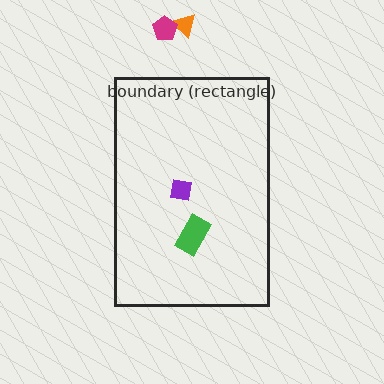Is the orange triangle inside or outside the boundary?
Outside.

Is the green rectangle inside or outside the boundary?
Inside.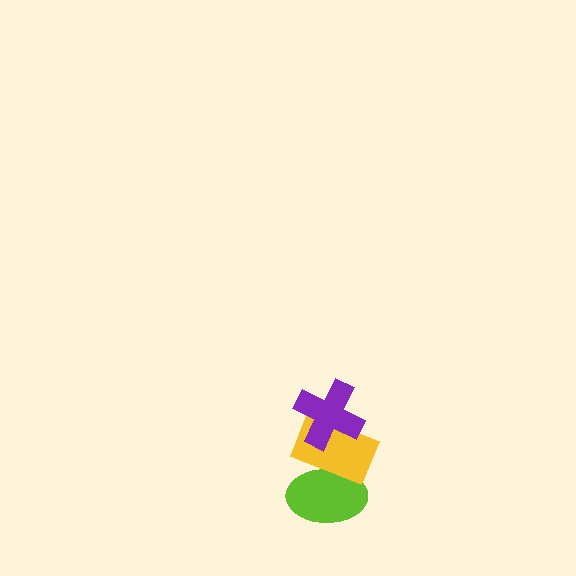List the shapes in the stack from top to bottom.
From top to bottom: the purple cross, the yellow rectangle, the lime ellipse.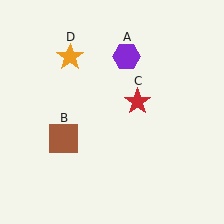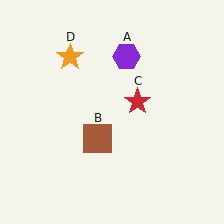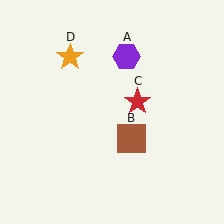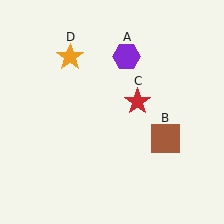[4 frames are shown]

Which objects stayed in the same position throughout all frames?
Purple hexagon (object A) and red star (object C) and orange star (object D) remained stationary.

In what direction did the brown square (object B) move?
The brown square (object B) moved right.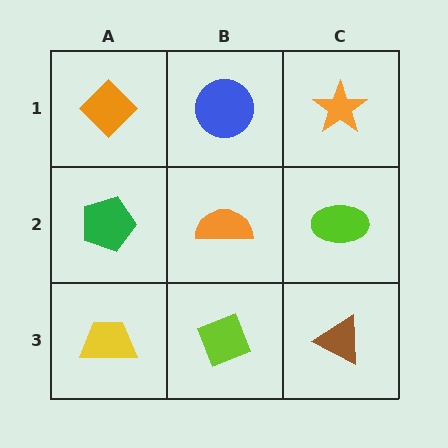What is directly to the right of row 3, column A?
A lime diamond.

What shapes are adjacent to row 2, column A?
An orange diamond (row 1, column A), a yellow trapezoid (row 3, column A), an orange semicircle (row 2, column B).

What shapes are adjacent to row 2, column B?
A blue circle (row 1, column B), a lime diamond (row 3, column B), a green pentagon (row 2, column A), a lime ellipse (row 2, column C).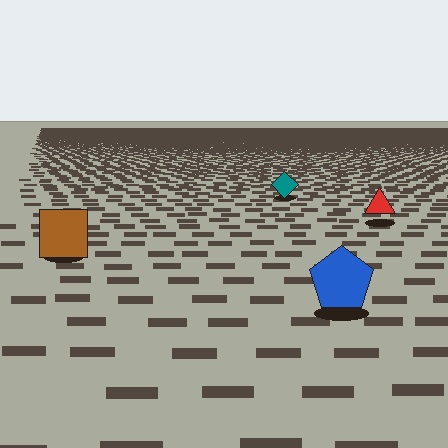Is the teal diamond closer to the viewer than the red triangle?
No. The red triangle is closer — you can tell from the texture gradient: the ground texture is coarser near it.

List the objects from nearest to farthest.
From nearest to farthest: the blue pentagon, the brown square, the red triangle, the teal diamond.